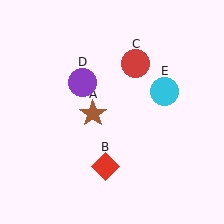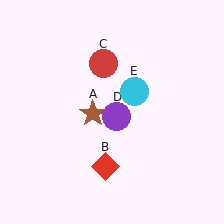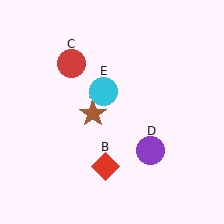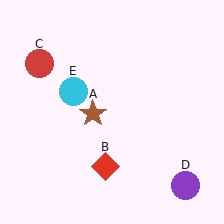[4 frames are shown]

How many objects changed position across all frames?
3 objects changed position: red circle (object C), purple circle (object D), cyan circle (object E).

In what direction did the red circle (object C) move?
The red circle (object C) moved left.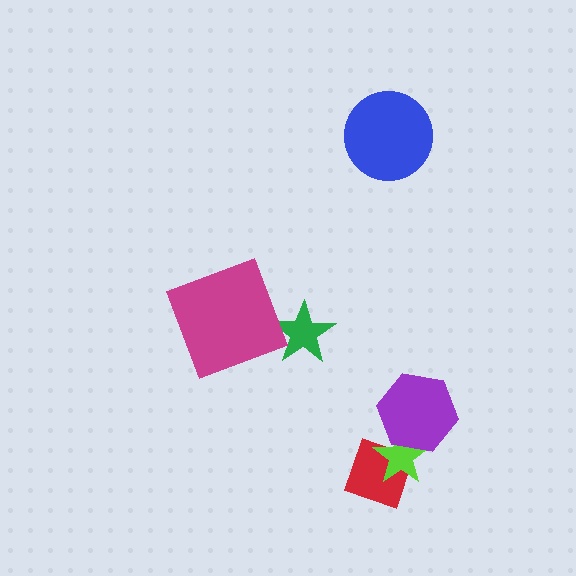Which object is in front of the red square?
The lime star is in front of the red square.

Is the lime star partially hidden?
Yes, it is partially covered by another shape.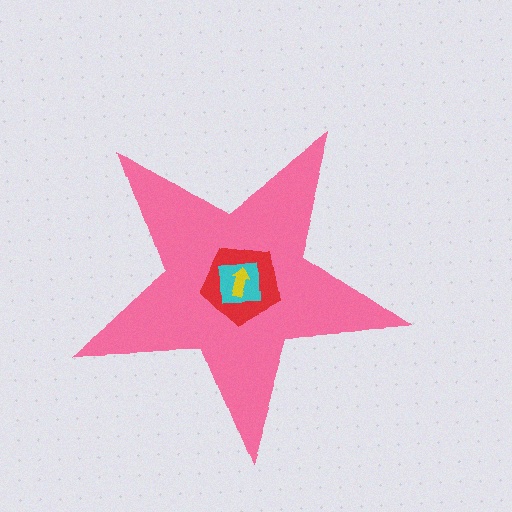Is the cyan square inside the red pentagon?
Yes.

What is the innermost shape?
The yellow arrow.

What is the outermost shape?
The pink star.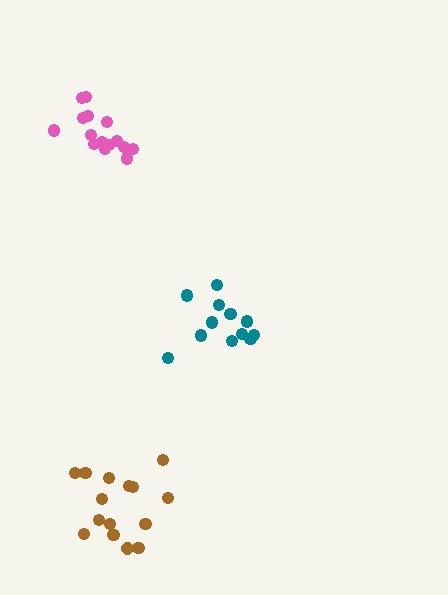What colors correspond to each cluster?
The clusters are colored: pink, brown, teal.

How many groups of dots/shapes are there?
There are 3 groups.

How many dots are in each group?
Group 1: 16 dots, Group 2: 15 dots, Group 3: 12 dots (43 total).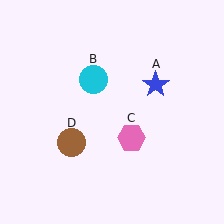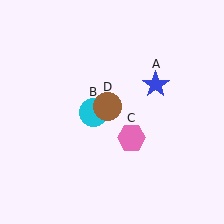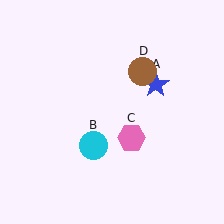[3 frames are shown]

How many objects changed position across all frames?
2 objects changed position: cyan circle (object B), brown circle (object D).